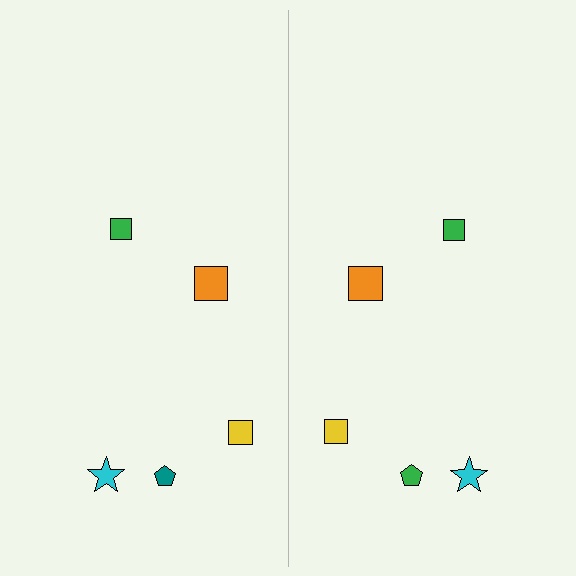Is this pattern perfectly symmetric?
No, the pattern is not perfectly symmetric. The green pentagon on the right side breaks the symmetry — its mirror counterpart is teal.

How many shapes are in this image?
There are 10 shapes in this image.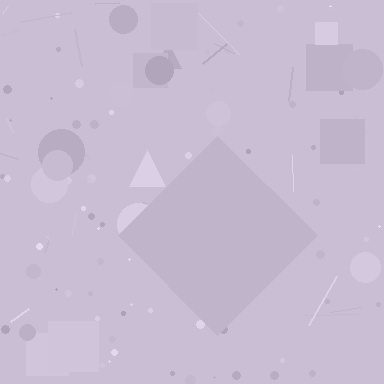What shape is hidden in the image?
A diamond is hidden in the image.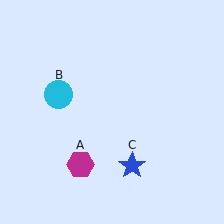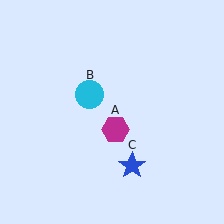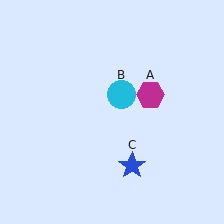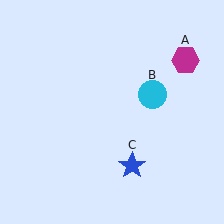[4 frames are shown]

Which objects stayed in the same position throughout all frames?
Blue star (object C) remained stationary.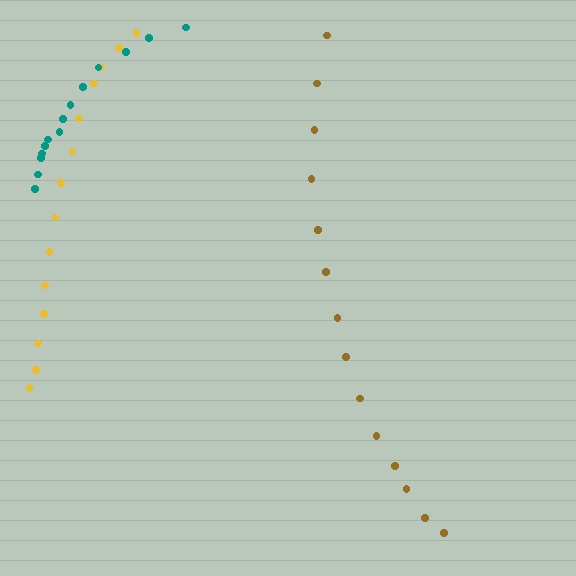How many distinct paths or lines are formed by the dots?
There are 3 distinct paths.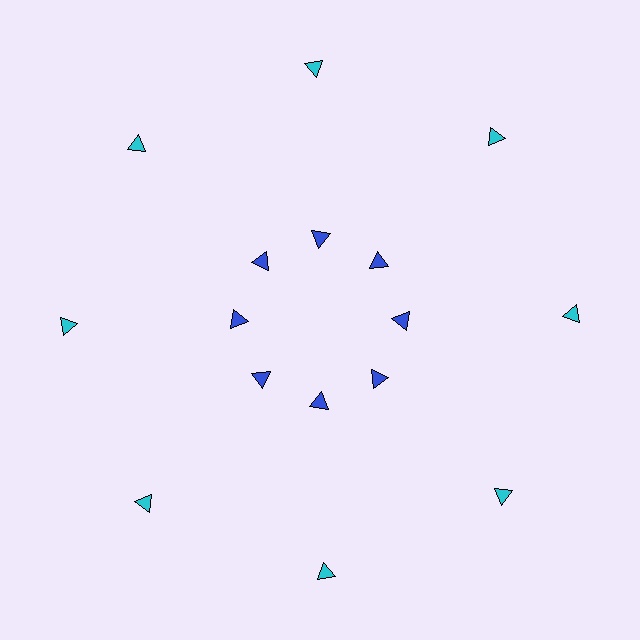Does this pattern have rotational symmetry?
Yes, this pattern has 8-fold rotational symmetry. It looks the same after rotating 45 degrees around the center.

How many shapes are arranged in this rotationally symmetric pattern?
There are 16 shapes, arranged in 8 groups of 2.